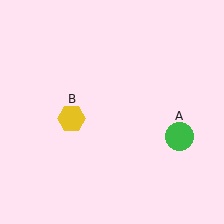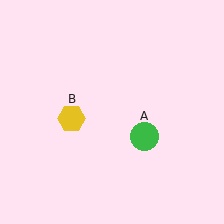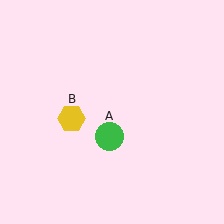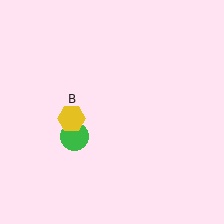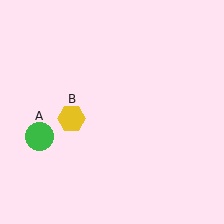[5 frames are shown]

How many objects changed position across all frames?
1 object changed position: green circle (object A).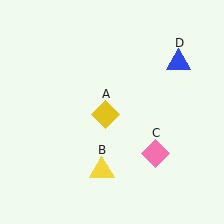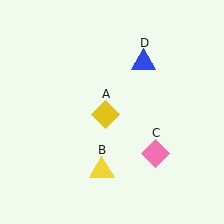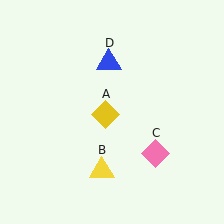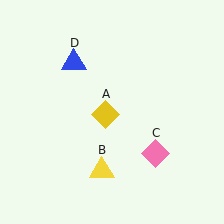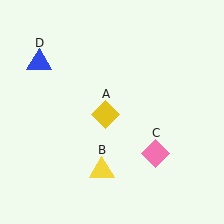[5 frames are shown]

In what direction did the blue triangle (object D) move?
The blue triangle (object D) moved left.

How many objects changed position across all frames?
1 object changed position: blue triangle (object D).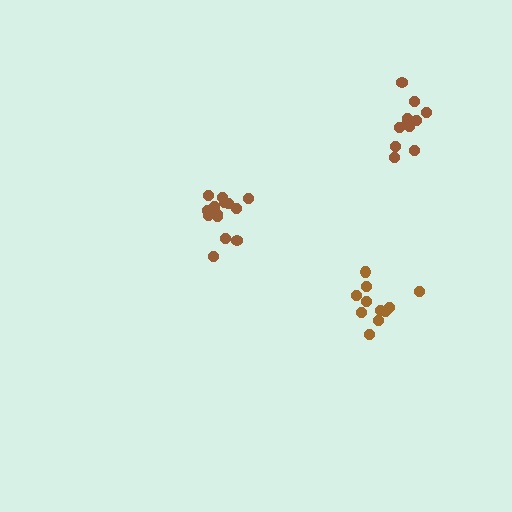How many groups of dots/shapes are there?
There are 3 groups.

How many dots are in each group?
Group 1: 11 dots, Group 2: 14 dots, Group 3: 11 dots (36 total).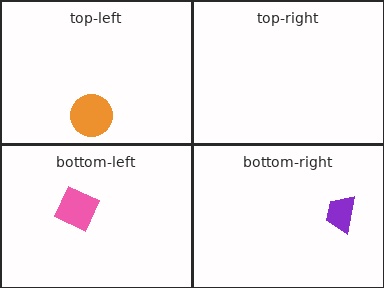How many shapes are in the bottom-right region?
1.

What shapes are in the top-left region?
The orange circle.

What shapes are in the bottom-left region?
The pink square.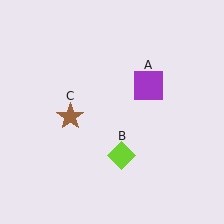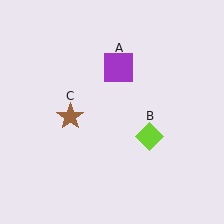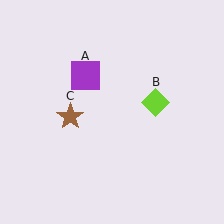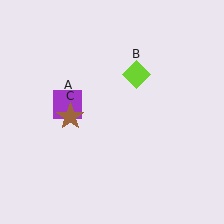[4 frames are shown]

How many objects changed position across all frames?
2 objects changed position: purple square (object A), lime diamond (object B).